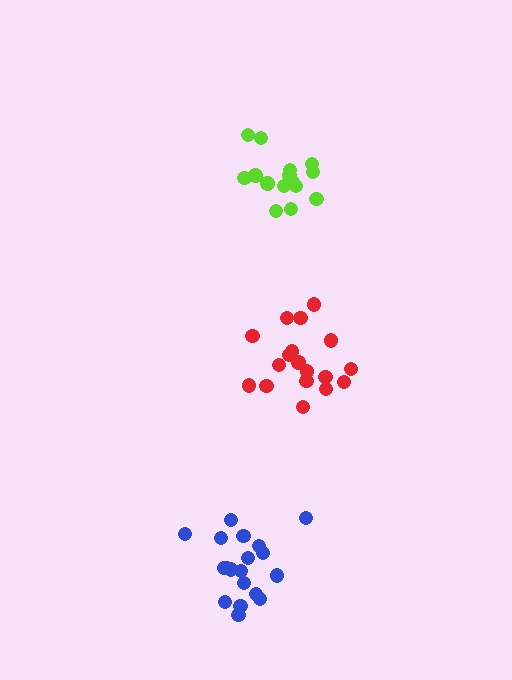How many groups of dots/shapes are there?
There are 3 groups.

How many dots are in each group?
Group 1: 16 dots, Group 2: 19 dots, Group 3: 18 dots (53 total).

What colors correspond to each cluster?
The clusters are colored: lime, blue, red.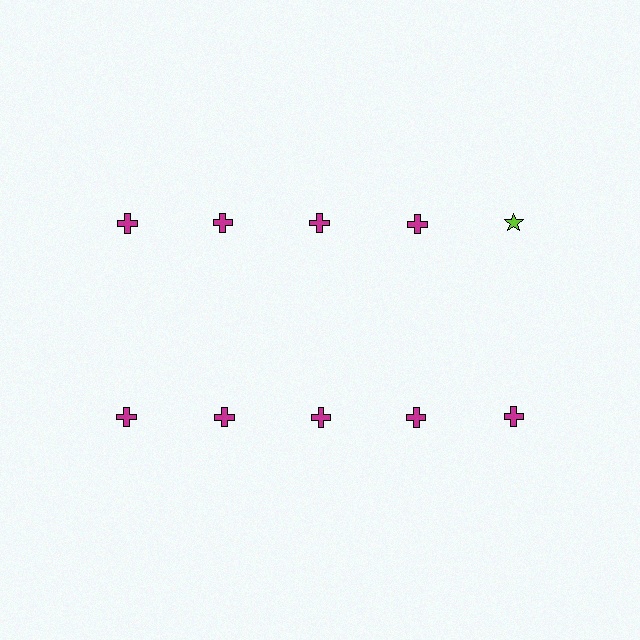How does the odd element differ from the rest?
It differs in both color (lime instead of magenta) and shape (star instead of cross).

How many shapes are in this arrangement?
There are 10 shapes arranged in a grid pattern.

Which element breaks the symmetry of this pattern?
The lime star in the top row, rightmost column breaks the symmetry. All other shapes are magenta crosses.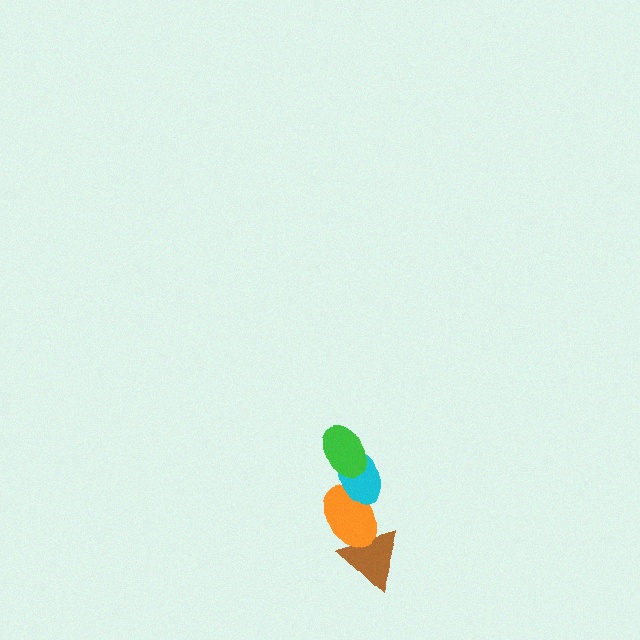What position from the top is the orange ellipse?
The orange ellipse is 3rd from the top.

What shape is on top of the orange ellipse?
The cyan ellipse is on top of the orange ellipse.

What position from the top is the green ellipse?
The green ellipse is 1st from the top.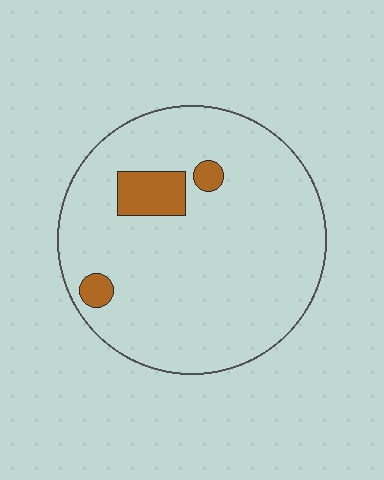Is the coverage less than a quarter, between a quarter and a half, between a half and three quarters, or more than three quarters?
Less than a quarter.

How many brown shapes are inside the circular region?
3.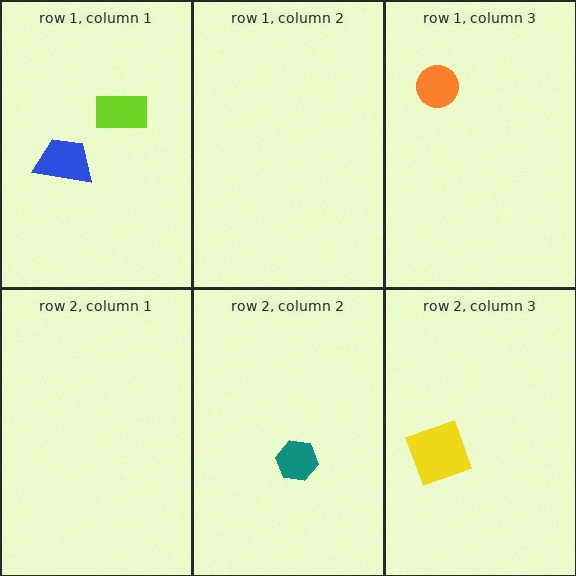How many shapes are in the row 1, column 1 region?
2.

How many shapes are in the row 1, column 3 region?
1.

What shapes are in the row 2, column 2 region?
The teal hexagon.